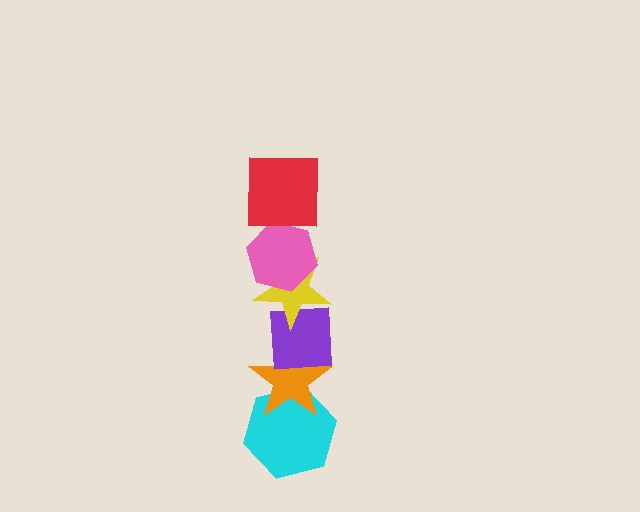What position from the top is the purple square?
The purple square is 4th from the top.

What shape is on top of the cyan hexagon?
The orange star is on top of the cyan hexagon.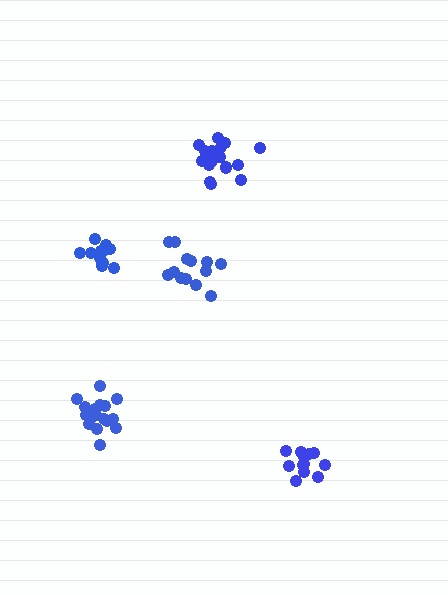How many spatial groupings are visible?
There are 5 spatial groupings.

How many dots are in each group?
Group 1: 13 dots, Group 2: 17 dots, Group 3: 17 dots, Group 4: 11 dots, Group 5: 12 dots (70 total).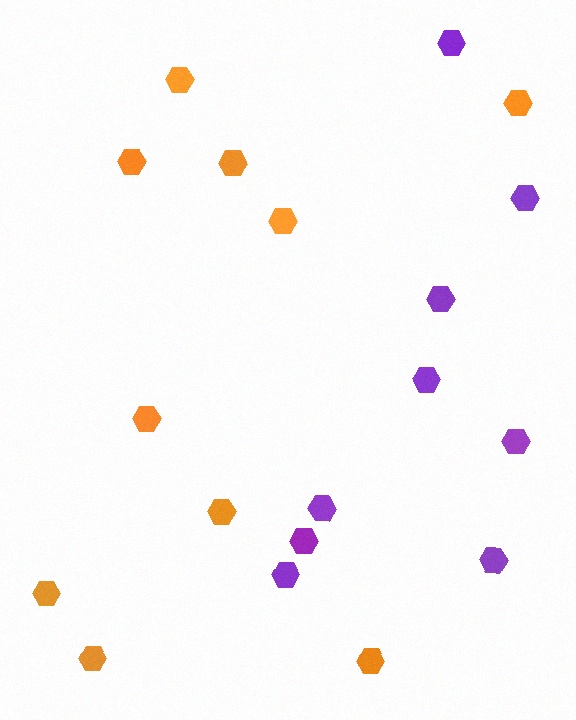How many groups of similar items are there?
There are 2 groups: one group of orange hexagons (10) and one group of purple hexagons (9).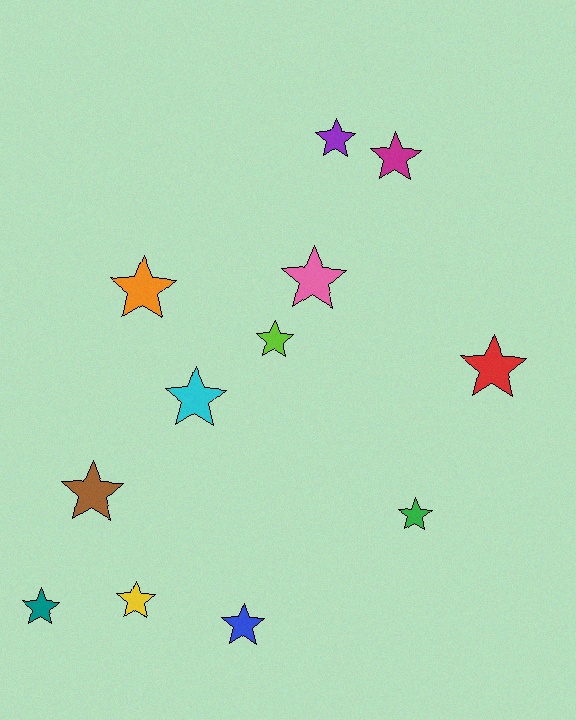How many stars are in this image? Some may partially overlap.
There are 12 stars.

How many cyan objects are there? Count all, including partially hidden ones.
There is 1 cyan object.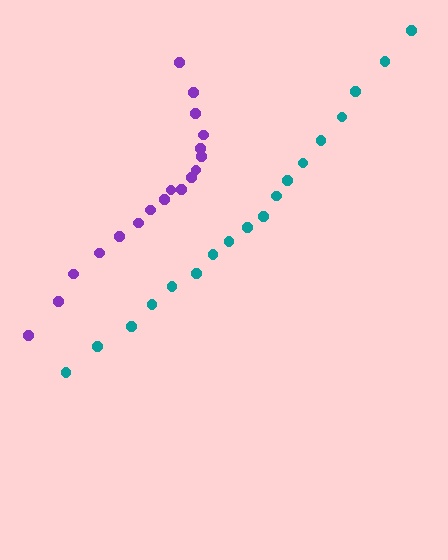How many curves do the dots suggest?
There are 2 distinct paths.